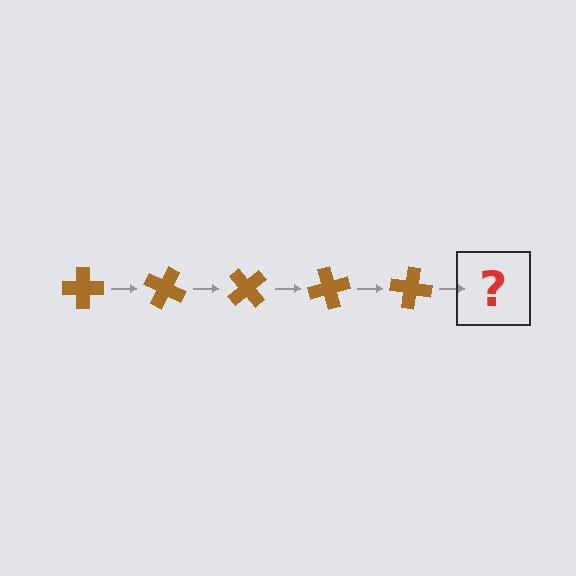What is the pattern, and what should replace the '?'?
The pattern is that the cross rotates 25 degrees each step. The '?' should be a brown cross rotated 125 degrees.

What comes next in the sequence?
The next element should be a brown cross rotated 125 degrees.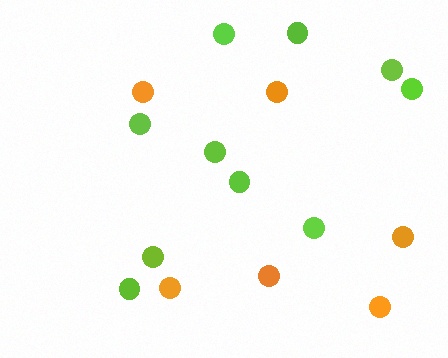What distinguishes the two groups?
There are 2 groups: one group of lime circles (10) and one group of orange circles (6).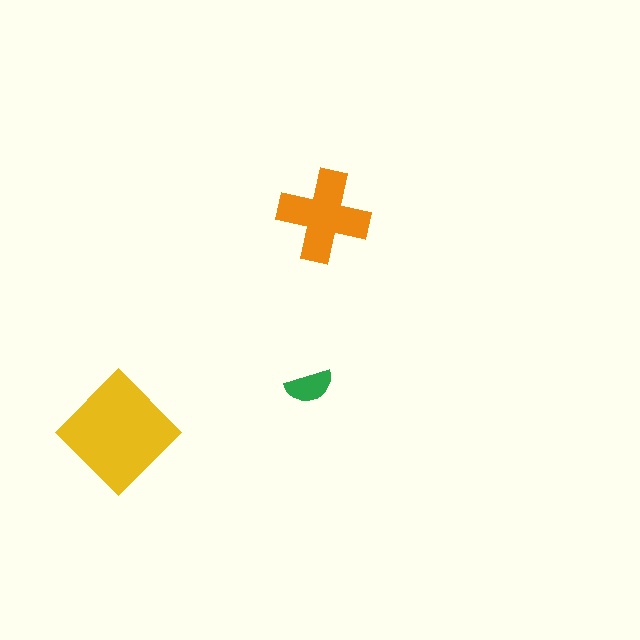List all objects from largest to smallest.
The yellow diamond, the orange cross, the green semicircle.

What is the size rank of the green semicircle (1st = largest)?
3rd.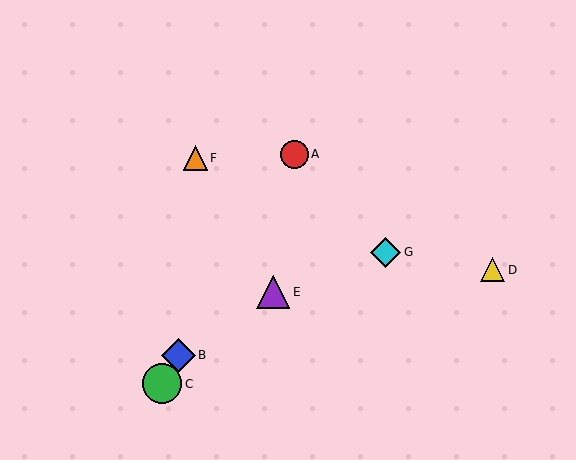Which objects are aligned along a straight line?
Objects A, B, C are aligned along a straight line.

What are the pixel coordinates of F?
Object F is at (195, 158).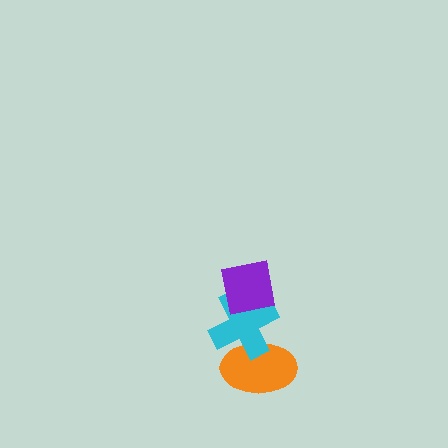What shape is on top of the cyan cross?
The purple square is on top of the cyan cross.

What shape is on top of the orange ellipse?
The cyan cross is on top of the orange ellipse.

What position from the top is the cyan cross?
The cyan cross is 2nd from the top.